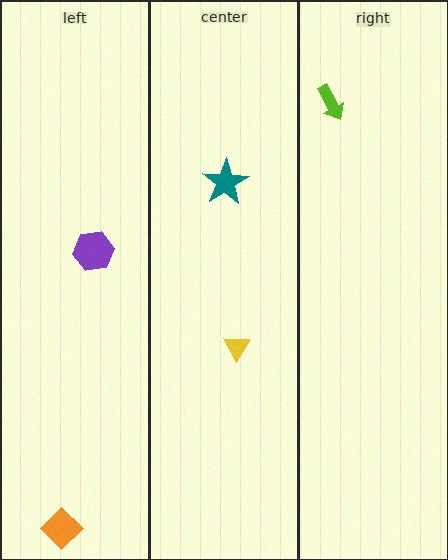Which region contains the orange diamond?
The left region.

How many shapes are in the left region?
2.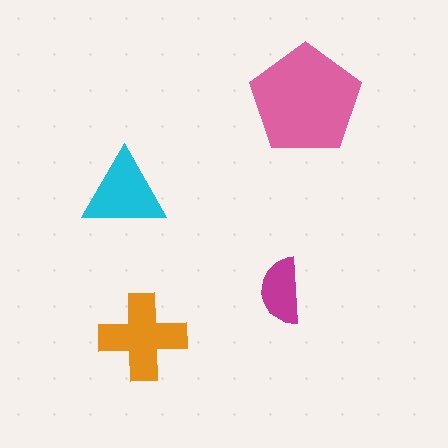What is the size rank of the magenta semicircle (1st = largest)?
4th.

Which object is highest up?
The pink pentagon is topmost.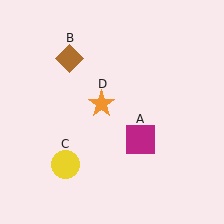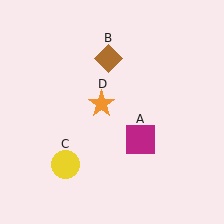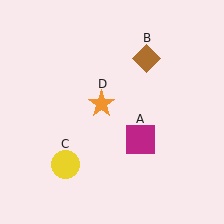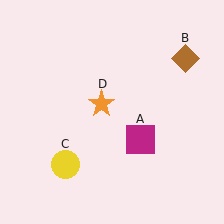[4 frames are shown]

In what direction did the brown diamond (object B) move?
The brown diamond (object B) moved right.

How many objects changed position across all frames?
1 object changed position: brown diamond (object B).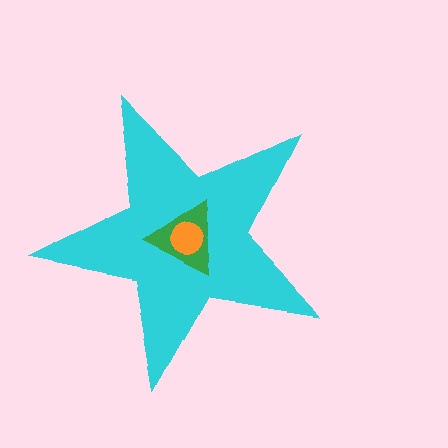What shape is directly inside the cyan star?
The green triangle.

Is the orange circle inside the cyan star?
Yes.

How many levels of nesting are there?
3.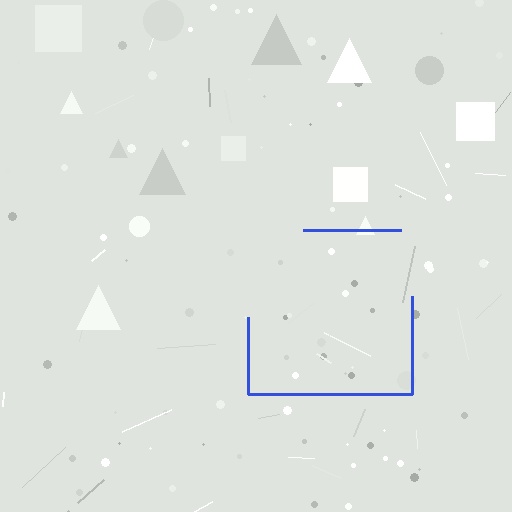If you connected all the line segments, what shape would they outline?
They would outline a square.